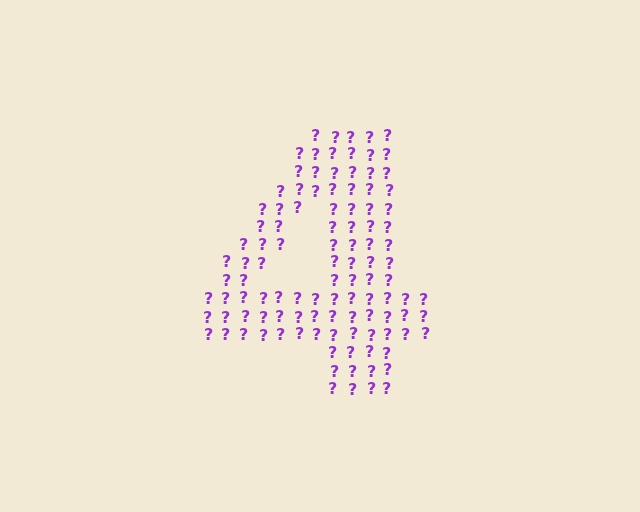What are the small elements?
The small elements are question marks.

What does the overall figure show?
The overall figure shows the digit 4.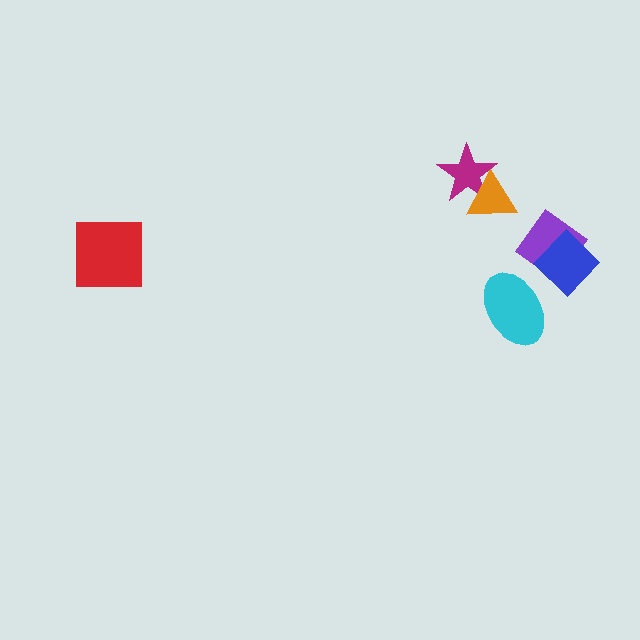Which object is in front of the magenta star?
The orange triangle is in front of the magenta star.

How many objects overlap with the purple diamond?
1 object overlaps with the purple diamond.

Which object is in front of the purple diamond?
The blue diamond is in front of the purple diamond.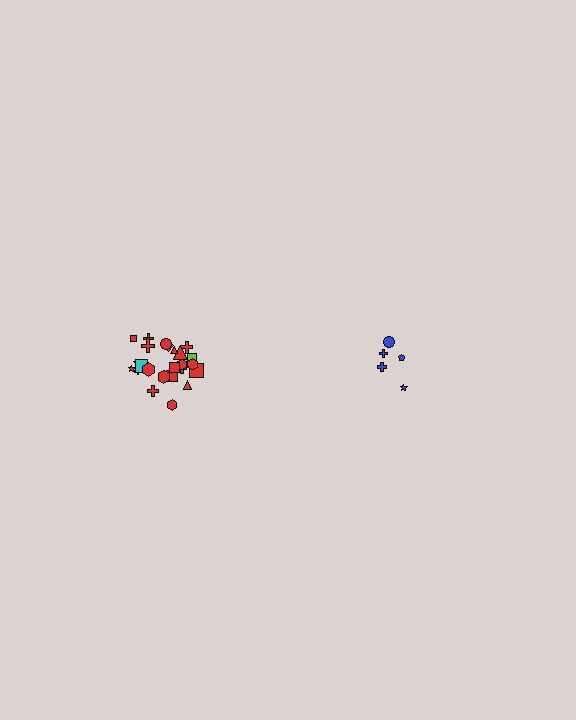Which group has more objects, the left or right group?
The left group.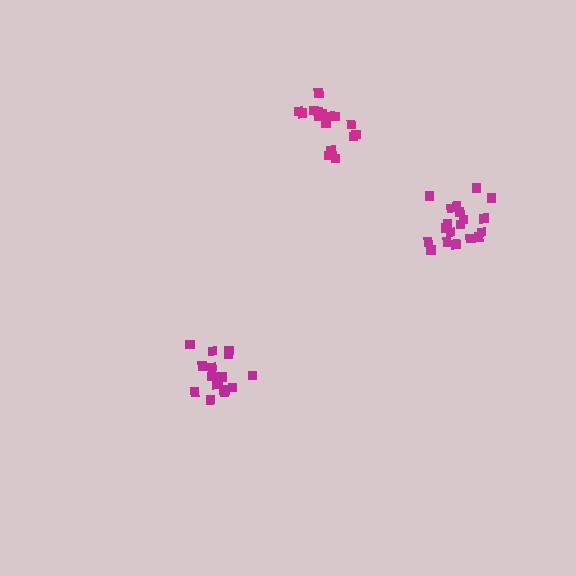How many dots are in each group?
Group 1: 17 dots, Group 2: 16 dots, Group 3: 19 dots (52 total).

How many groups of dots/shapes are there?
There are 3 groups.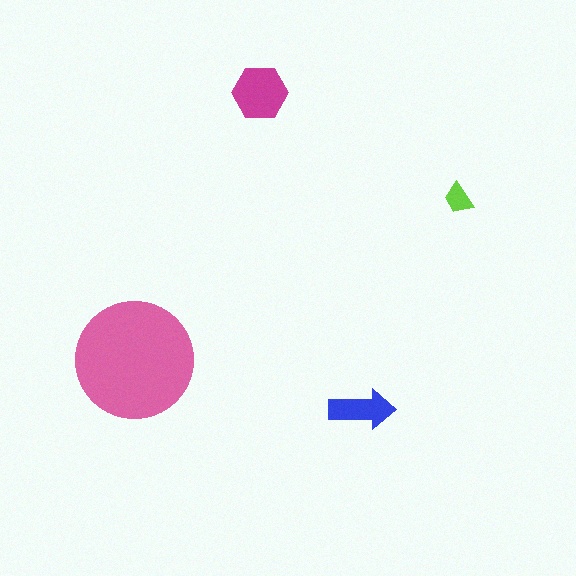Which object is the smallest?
The lime trapezoid.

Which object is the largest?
The pink circle.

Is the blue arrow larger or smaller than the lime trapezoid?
Larger.